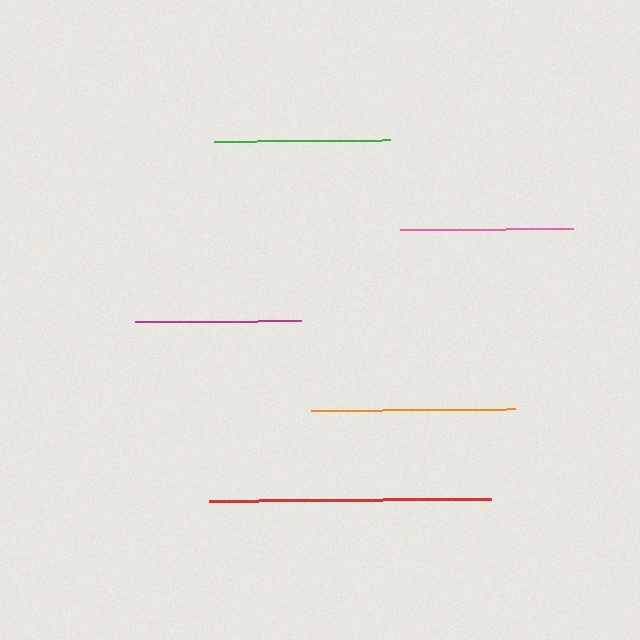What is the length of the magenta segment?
The magenta segment is approximately 166 pixels long.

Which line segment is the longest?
The red line is the longest at approximately 282 pixels.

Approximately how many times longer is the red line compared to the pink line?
The red line is approximately 1.6 times the length of the pink line.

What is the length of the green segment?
The green segment is approximately 175 pixels long.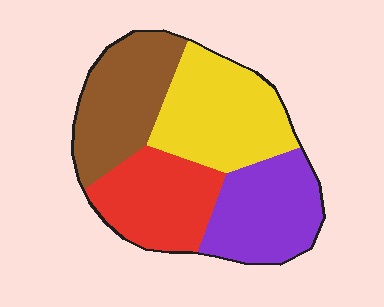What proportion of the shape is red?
Red takes up about one quarter (1/4) of the shape.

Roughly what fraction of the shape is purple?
Purple takes up about one quarter (1/4) of the shape.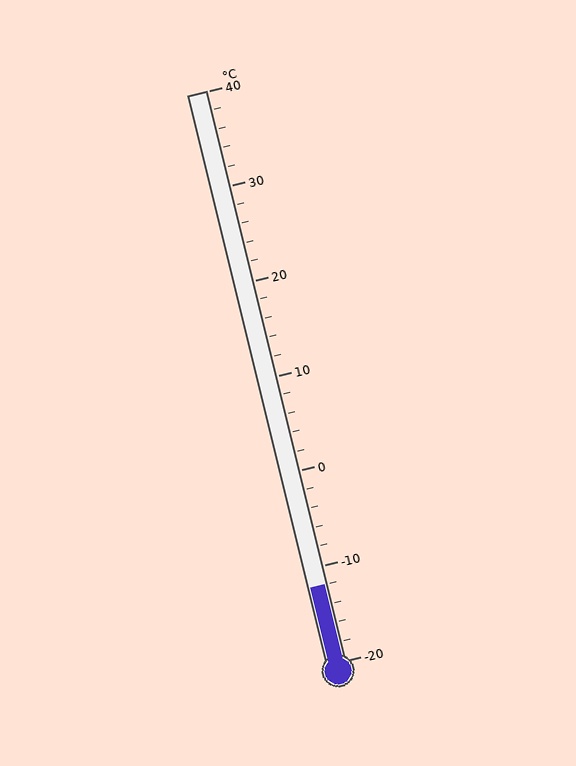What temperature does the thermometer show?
The thermometer shows approximately -12°C.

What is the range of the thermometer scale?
The thermometer scale ranges from -20°C to 40°C.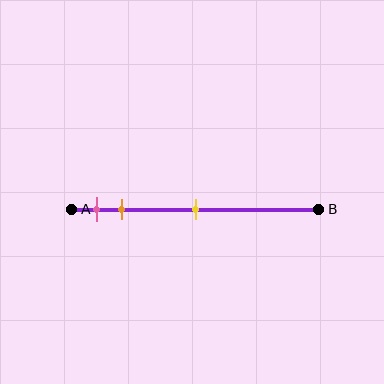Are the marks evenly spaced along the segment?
No, the marks are not evenly spaced.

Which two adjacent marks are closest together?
The pink and orange marks are the closest adjacent pair.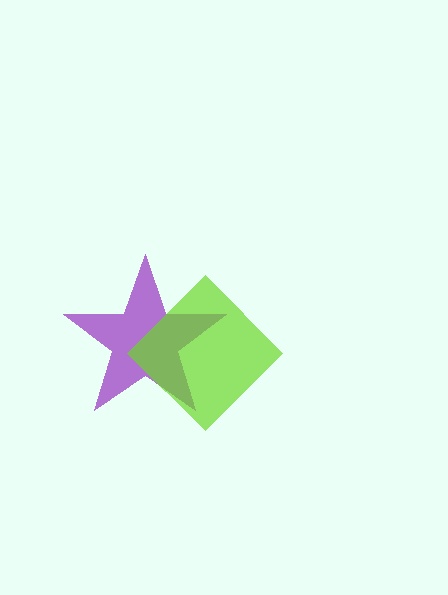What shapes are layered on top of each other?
The layered shapes are: a purple star, a lime diamond.